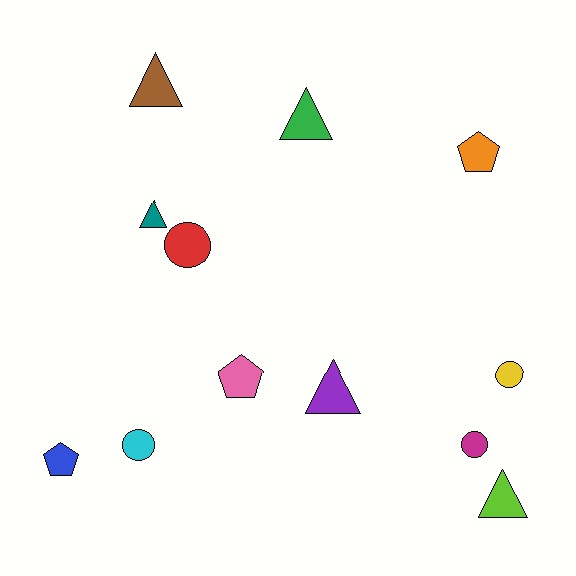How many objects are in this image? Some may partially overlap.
There are 12 objects.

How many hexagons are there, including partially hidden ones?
There are no hexagons.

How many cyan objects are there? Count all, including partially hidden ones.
There is 1 cyan object.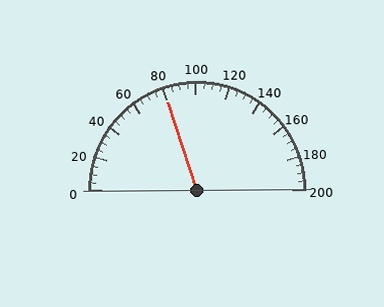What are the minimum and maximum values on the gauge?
The gauge ranges from 0 to 200.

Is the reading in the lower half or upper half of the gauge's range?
The reading is in the lower half of the range (0 to 200).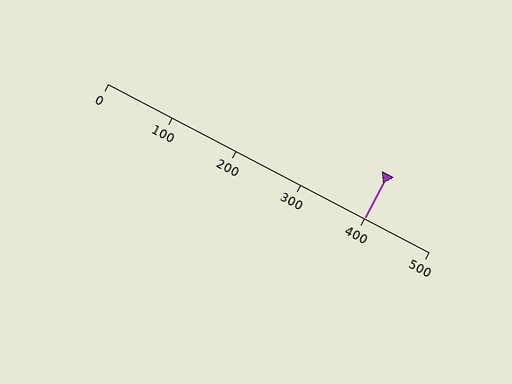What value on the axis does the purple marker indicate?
The marker indicates approximately 400.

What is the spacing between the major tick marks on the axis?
The major ticks are spaced 100 apart.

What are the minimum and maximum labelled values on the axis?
The axis runs from 0 to 500.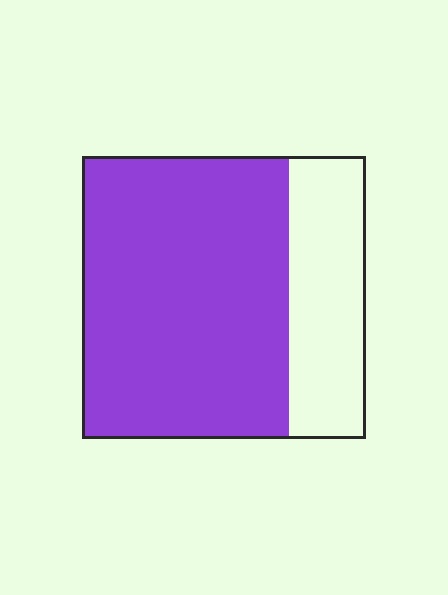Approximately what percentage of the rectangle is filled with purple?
Approximately 75%.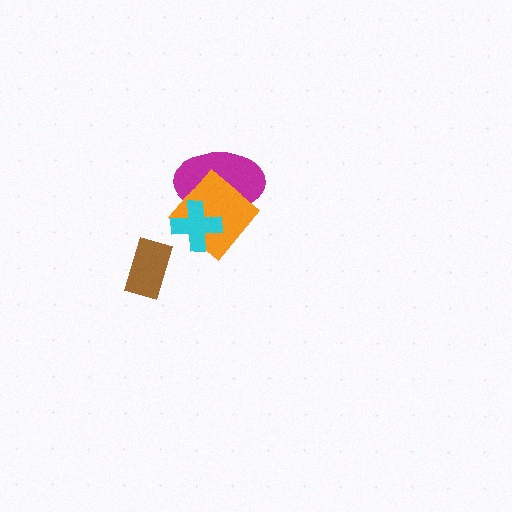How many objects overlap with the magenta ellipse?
2 objects overlap with the magenta ellipse.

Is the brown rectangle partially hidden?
No, no other shape covers it.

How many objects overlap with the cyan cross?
2 objects overlap with the cyan cross.